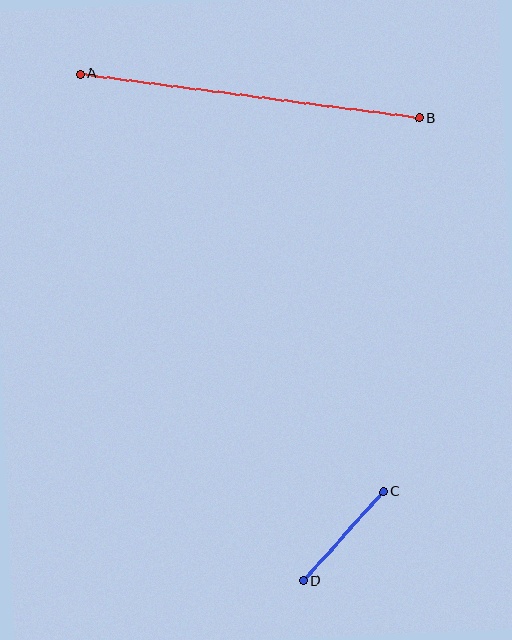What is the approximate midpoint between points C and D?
The midpoint is at approximately (343, 536) pixels.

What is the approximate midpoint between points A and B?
The midpoint is at approximately (249, 96) pixels.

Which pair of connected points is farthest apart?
Points A and B are farthest apart.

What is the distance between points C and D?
The distance is approximately 120 pixels.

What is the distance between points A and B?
The distance is approximately 342 pixels.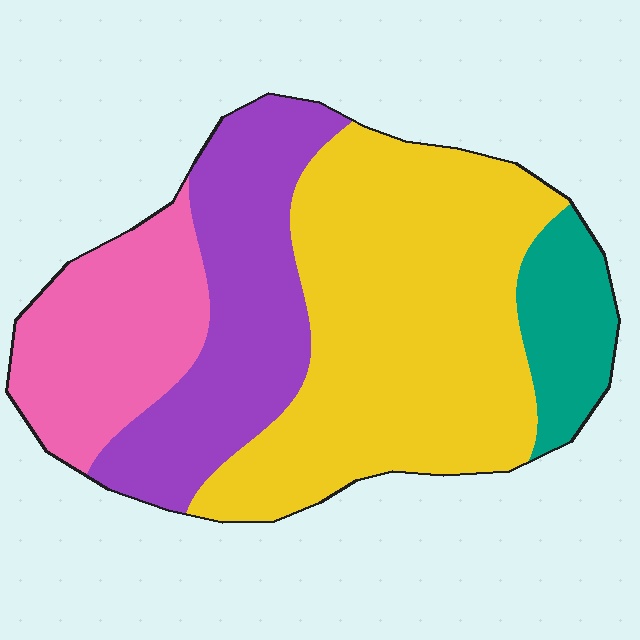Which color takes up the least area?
Teal, at roughly 10%.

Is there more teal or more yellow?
Yellow.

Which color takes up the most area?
Yellow, at roughly 45%.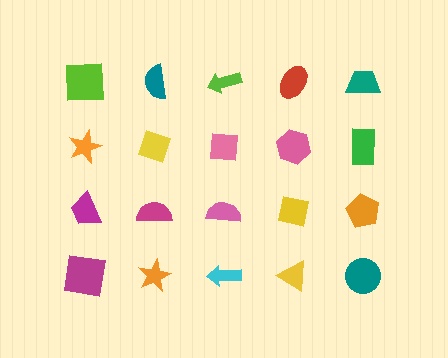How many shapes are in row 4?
5 shapes.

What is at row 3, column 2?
A magenta semicircle.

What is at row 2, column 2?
A yellow diamond.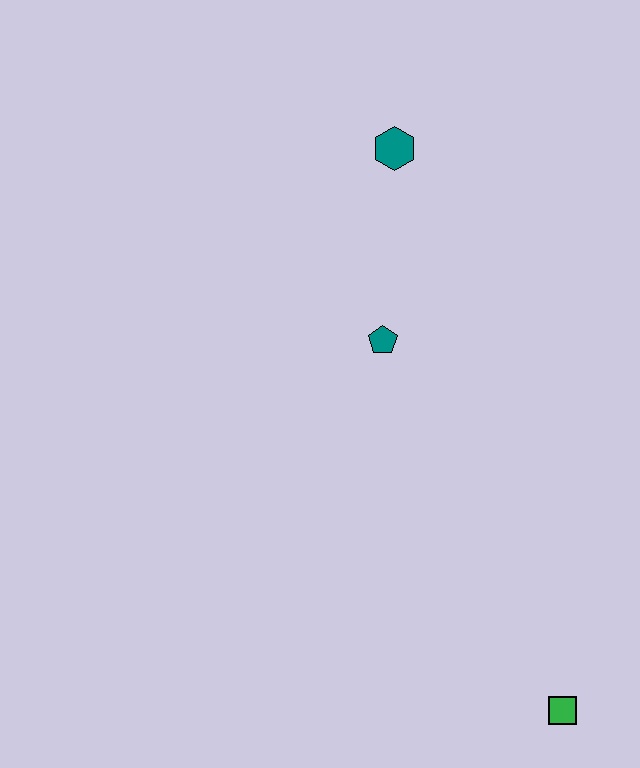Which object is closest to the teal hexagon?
The teal pentagon is closest to the teal hexagon.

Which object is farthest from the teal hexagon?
The green square is farthest from the teal hexagon.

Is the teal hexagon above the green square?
Yes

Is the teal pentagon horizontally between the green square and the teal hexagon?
No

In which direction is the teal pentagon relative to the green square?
The teal pentagon is above the green square.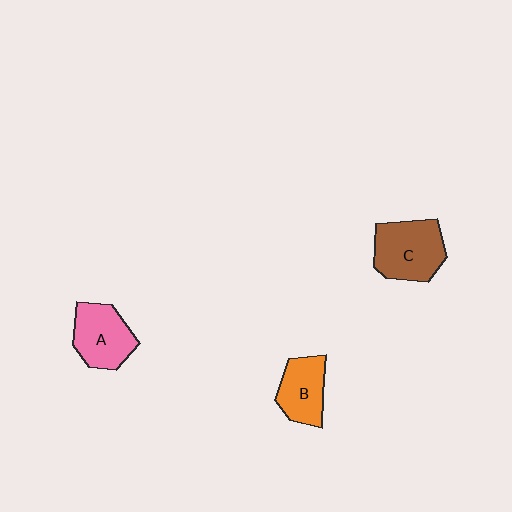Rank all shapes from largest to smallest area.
From largest to smallest: C (brown), A (pink), B (orange).